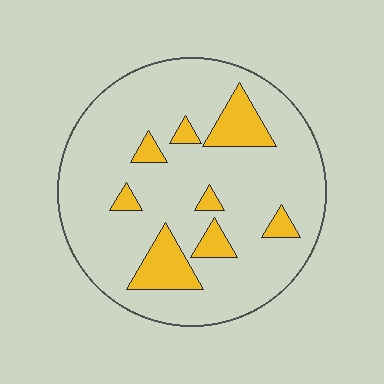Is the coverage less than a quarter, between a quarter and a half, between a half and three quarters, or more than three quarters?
Less than a quarter.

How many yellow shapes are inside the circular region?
8.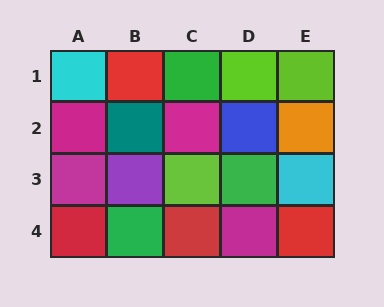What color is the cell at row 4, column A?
Red.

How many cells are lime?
3 cells are lime.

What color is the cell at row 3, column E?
Cyan.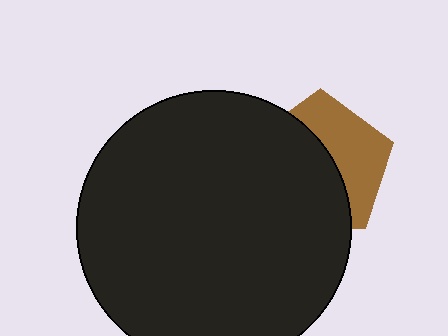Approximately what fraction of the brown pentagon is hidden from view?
Roughly 58% of the brown pentagon is hidden behind the black circle.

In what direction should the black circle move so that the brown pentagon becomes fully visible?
The black circle should move left. That is the shortest direction to clear the overlap and leave the brown pentagon fully visible.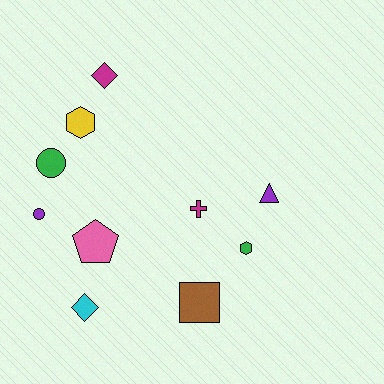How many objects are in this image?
There are 10 objects.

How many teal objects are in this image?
There are no teal objects.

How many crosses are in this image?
There is 1 cross.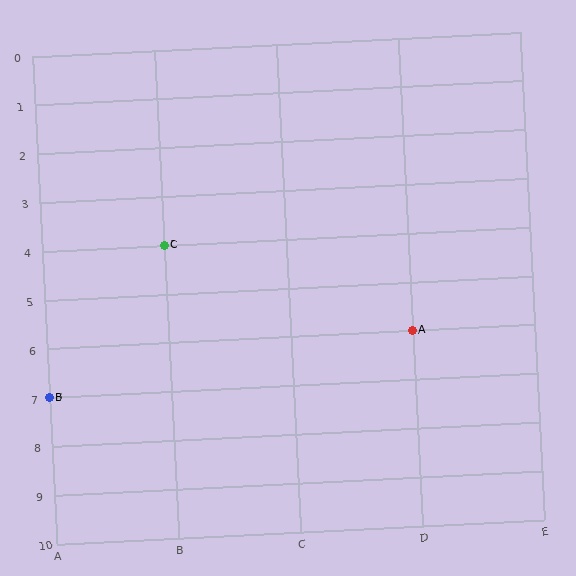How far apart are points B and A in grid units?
Points B and A are 3 columns and 1 row apart (about 3.2 grid units diagonally).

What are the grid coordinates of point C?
Point C is at grid coordinates (B, 4).